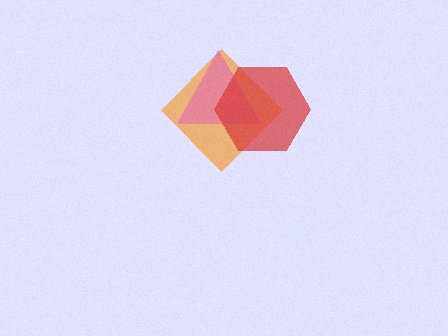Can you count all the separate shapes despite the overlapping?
Yes, there are 3 separate shapes.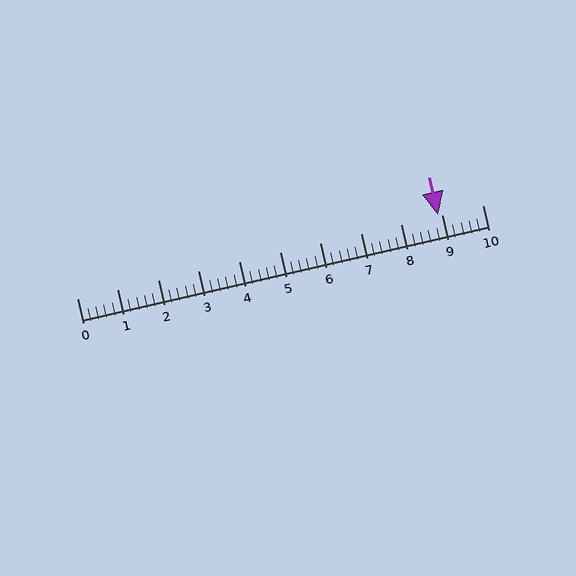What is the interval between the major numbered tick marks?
The major tick marks are spaced 1 units apart.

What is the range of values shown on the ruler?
The ruler shows values from 0 to 10.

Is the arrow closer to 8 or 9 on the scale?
The arrow is closer to 9.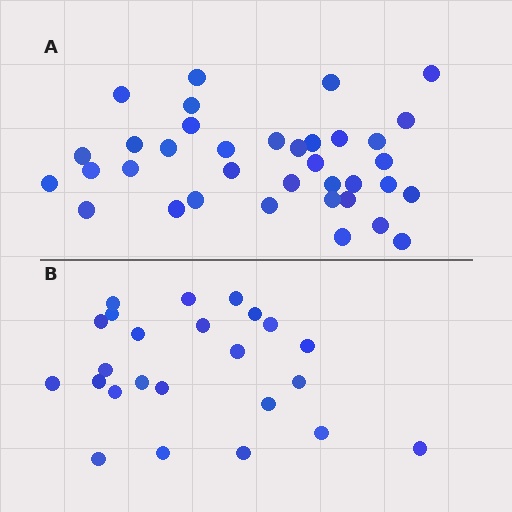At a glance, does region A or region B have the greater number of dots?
Region A (the top region) has more dots.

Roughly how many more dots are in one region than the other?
Region A has roughly 12 or so more dots than region B.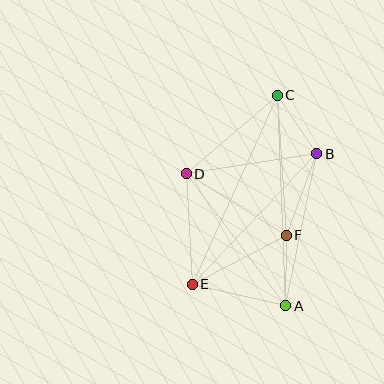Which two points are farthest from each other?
Points A and C are farthest from each other.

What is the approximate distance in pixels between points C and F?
The distance between C and F is approximately 140 pixels.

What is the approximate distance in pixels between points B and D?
The distance between B and D is approximately 132 pixels.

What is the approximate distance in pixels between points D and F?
The distance between D and F is approximately 117 pixels.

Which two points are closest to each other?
Points A and F are closest to each other.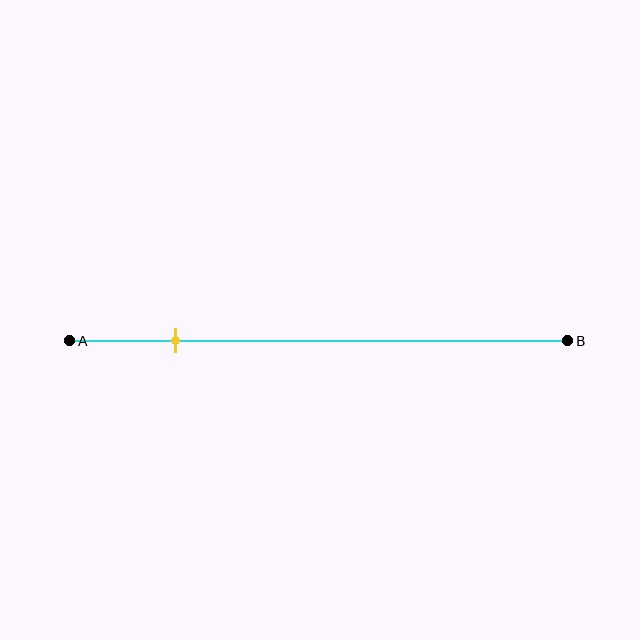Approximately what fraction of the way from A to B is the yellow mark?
The yellow mark is approximately 20% of the way from A to B.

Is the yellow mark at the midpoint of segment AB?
No, the mark is at about 20% from A, not at the 50% midpoint.